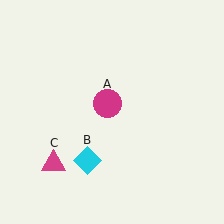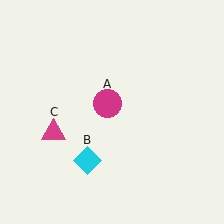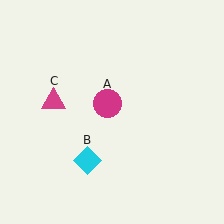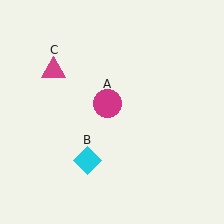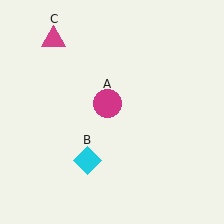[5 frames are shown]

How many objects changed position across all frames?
1 object changed position: magenta triangle (object C).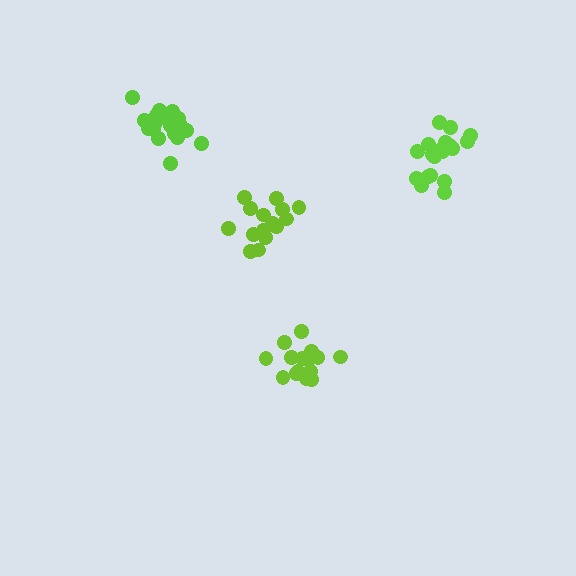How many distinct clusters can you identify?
There are 4 distinct clusters.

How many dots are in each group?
Group 1: 17 dots, Group 2: 20 dots, Group 3: 19 dots, Group 4: 15 dots (71 total).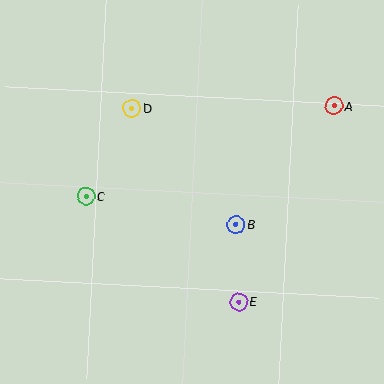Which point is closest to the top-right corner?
Point A is closest to the top-right corner.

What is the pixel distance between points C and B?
The distance between C and B is 153 pixels.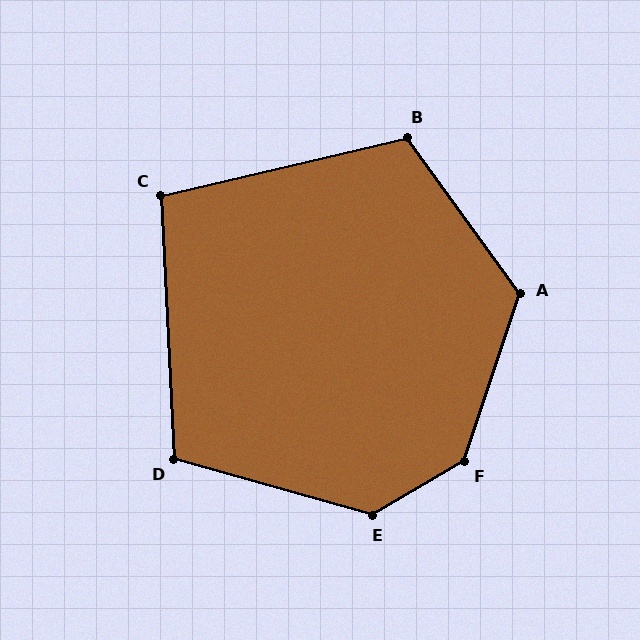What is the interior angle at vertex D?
Approximately 109 degrees (obtuse).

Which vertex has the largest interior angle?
F, at approximately 139 degrees.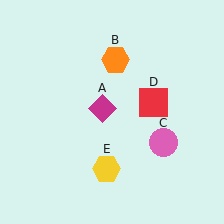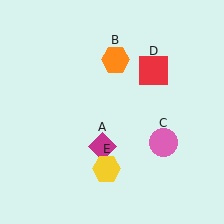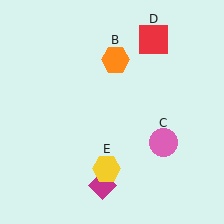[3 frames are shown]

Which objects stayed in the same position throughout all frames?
Orange hexagon (object B) and pink circle (object C) and yellow hexagon (object E) remained stationary.